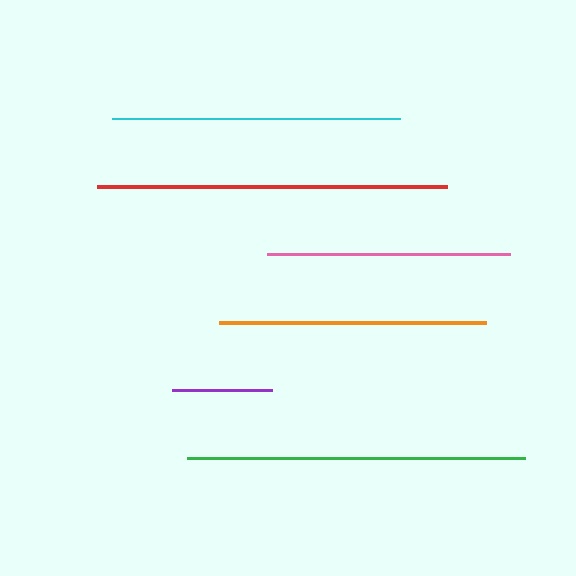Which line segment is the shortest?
The purple line is the shortest at approximately 100 pixels.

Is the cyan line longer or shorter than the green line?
The green line is longer than the cyan line.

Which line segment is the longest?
The red line is the longest at approximately 350 pixels.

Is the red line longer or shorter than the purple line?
The red line is longer than the purple line.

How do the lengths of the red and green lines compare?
The red and green lines are approximately the same length.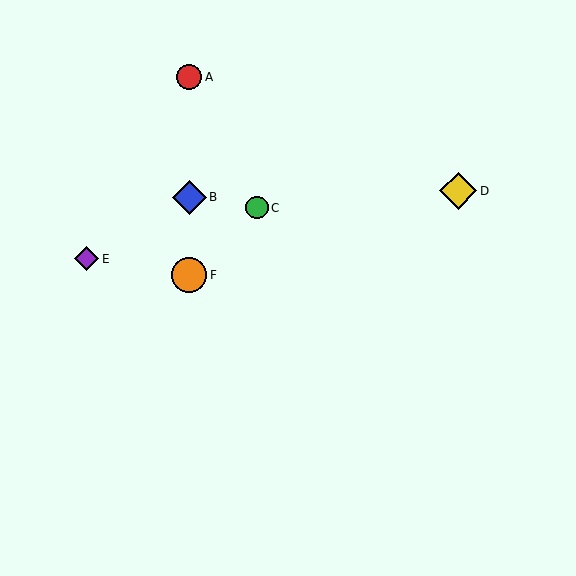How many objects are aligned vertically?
3 objects (A, B, F) are aligned vertically.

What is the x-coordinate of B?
Object B is at x≈189.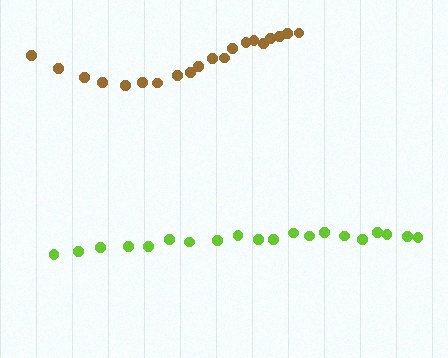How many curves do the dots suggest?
There are 2 distinct paths.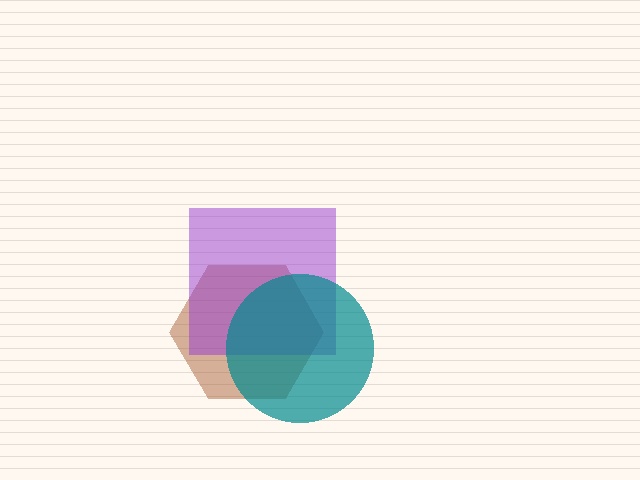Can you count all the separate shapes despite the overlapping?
Yes, there are 3 separate shapes.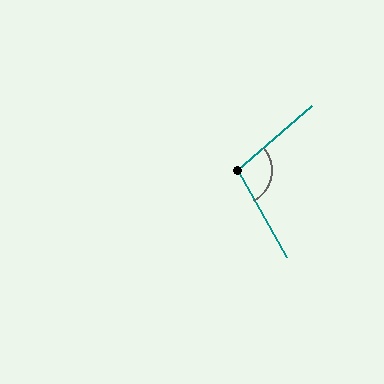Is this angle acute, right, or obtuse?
It is obtuse.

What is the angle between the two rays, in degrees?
Approximately 101 degrees.